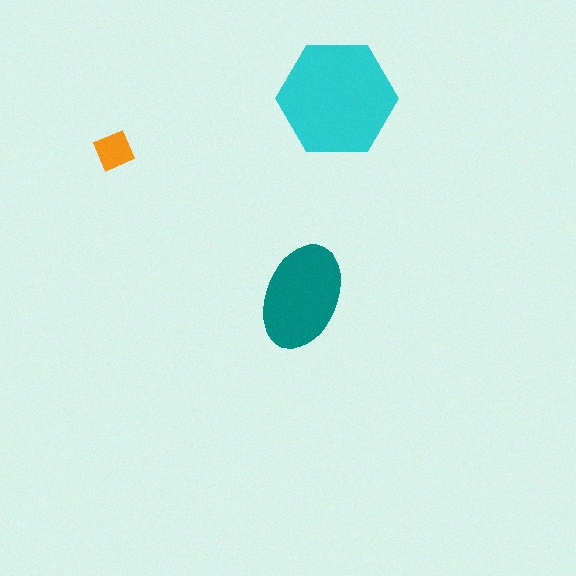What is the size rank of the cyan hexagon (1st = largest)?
1st.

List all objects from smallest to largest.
The orange diamond, the teal ellipse, the cyan hexagon.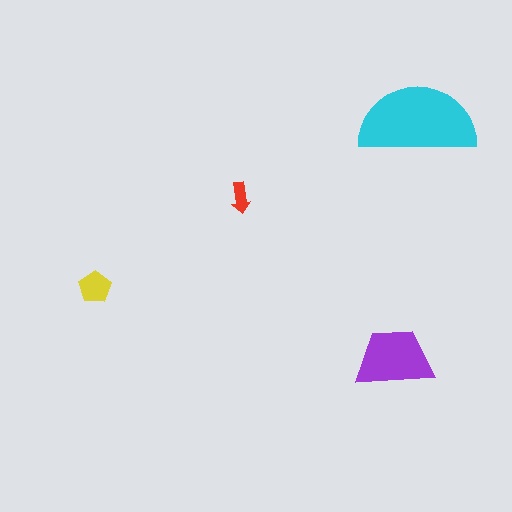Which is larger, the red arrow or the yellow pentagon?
The yellow pentagon.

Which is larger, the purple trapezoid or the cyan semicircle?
The cyan semicircle.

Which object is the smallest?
The red arrow.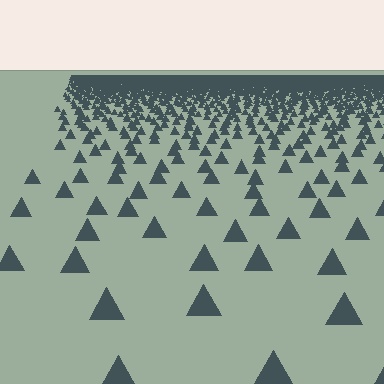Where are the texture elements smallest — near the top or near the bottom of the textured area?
Near the top.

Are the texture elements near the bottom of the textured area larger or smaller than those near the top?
Larger. Near the bottom, elements are closer to the viewer and appear at a bigger on-screen size.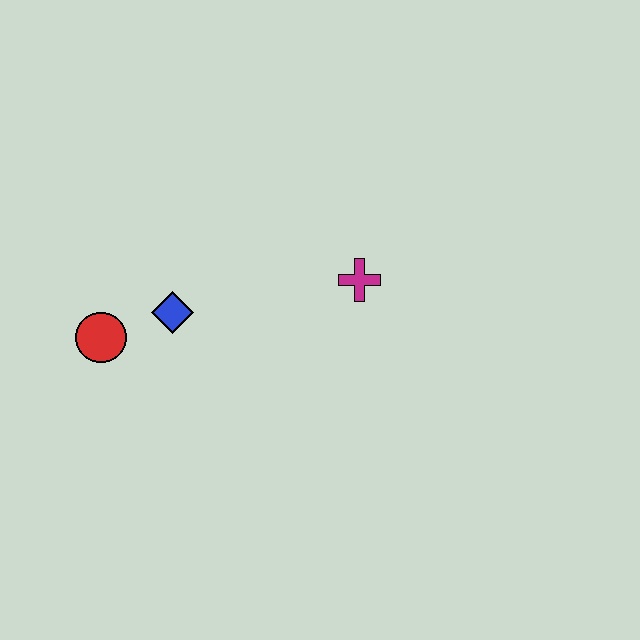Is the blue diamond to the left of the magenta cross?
Yes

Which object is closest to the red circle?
The blue diamond is closest to the red circle.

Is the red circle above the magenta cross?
No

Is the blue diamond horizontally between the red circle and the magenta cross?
Yes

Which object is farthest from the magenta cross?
The red circle is farthest from the magenta cross.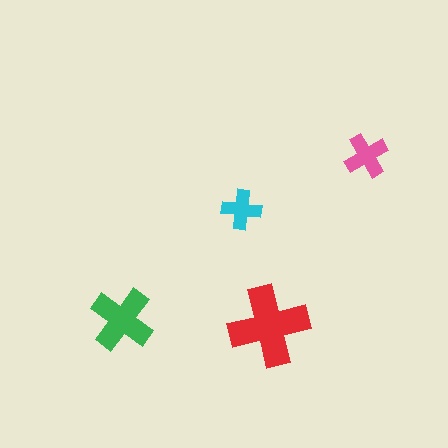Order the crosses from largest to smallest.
the red one, the green one, the pink one, the cyan one.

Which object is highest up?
The pink cross is topmost.